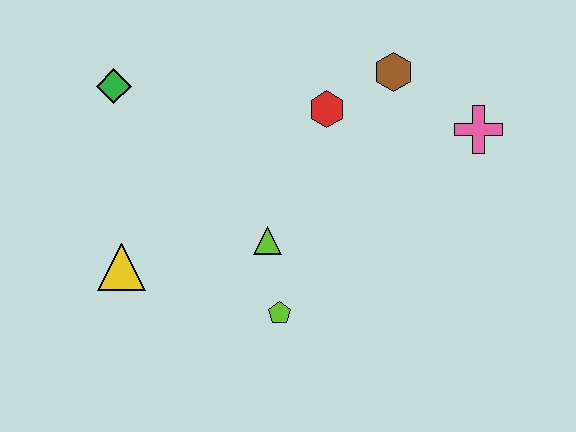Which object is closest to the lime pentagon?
The lime triangle is closest to the lime pentagon.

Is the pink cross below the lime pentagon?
No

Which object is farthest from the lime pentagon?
The green diamond is farthest from the lime pentagon.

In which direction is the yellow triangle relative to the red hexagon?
The yellow triangle is to the left of the red hexagon.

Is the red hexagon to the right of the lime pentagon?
Yes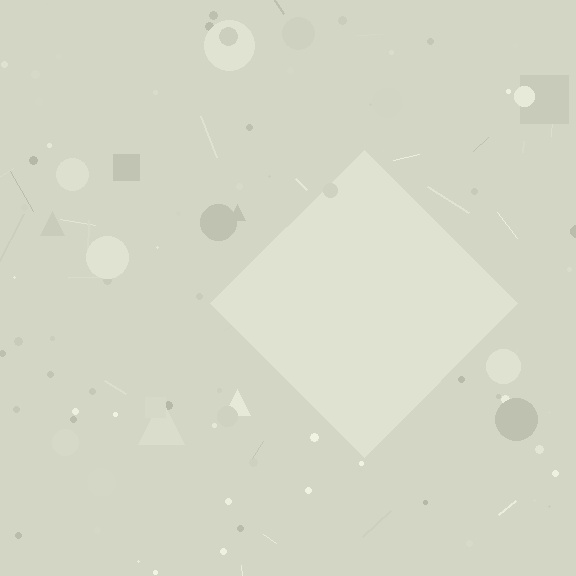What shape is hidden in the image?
A diamond is hidden in the image.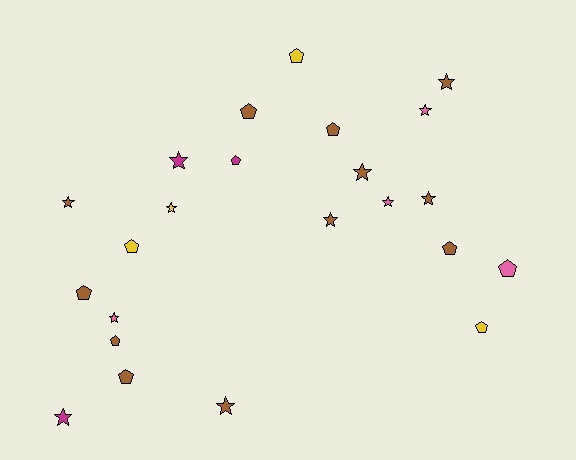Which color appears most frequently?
Brown, with 12 objects.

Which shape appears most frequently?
Star, with 12 objects.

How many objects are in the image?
There are 23 objects.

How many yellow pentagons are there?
There are 3 yellow pentagons.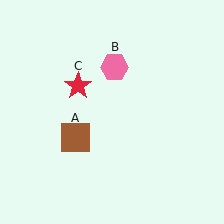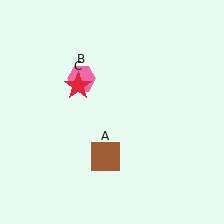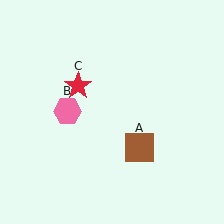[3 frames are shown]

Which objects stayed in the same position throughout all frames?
Red star (object C) remained stationary.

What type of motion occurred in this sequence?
The brown square (object A), pink hexagon (object B) rotated counterclockwise around the center of the scene.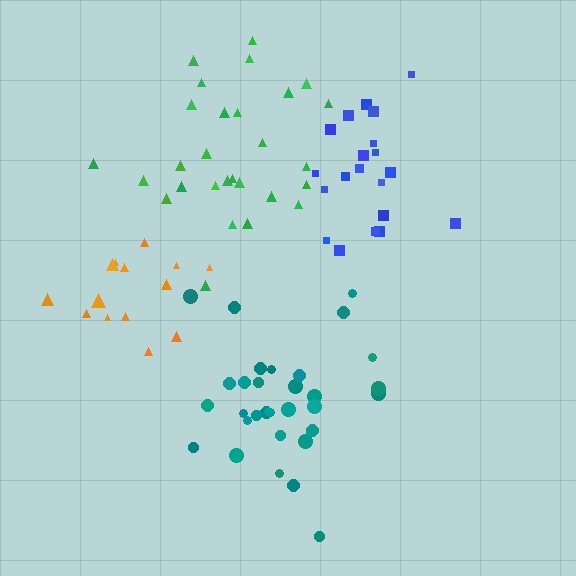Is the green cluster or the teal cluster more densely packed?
Teal.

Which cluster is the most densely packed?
Teal.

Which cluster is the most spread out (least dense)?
Green.